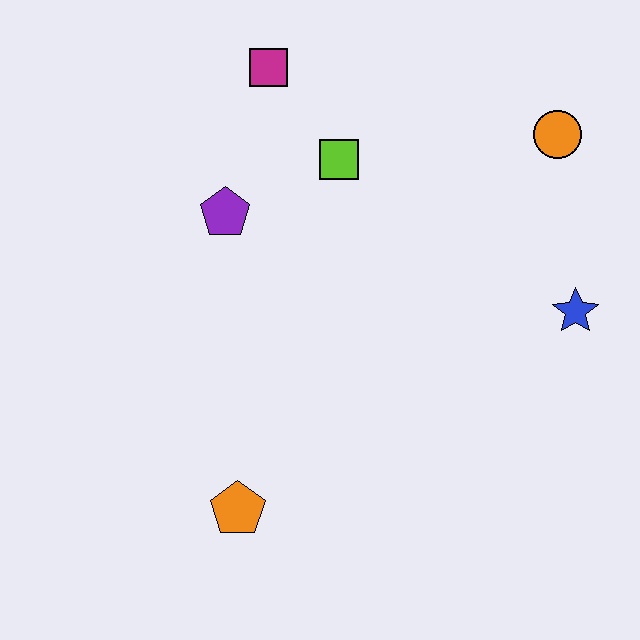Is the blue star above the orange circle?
No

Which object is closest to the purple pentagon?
The lime square is closest to the purple pentagon.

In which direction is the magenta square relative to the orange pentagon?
The magenta square is above the orange pentagon.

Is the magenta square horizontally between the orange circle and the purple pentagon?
Yes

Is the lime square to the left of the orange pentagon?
No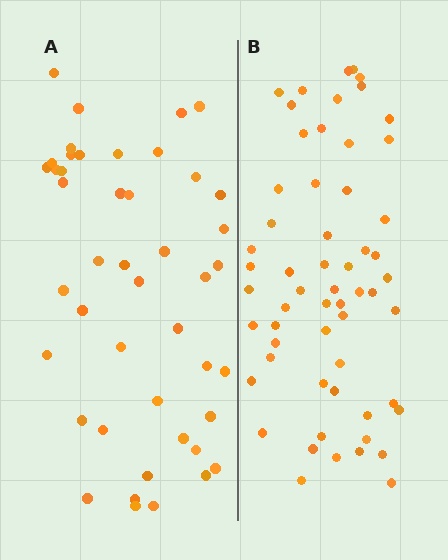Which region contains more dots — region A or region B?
Region B (the right region) has more dots.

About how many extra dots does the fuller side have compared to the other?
Region B has approximately 15 more dots than region A.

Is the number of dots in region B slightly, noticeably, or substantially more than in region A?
Region B has noticeably more, but not dramatically so. The ratio is roughly 1.3 to 1.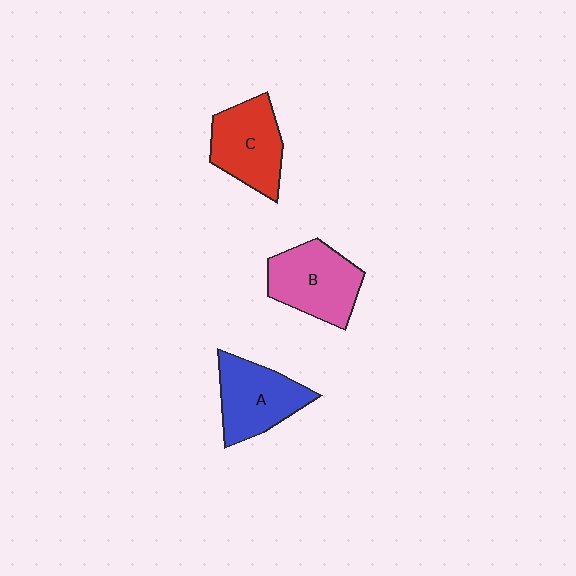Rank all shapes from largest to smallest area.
From largest to smallest: B (pink), A (blue), C (red).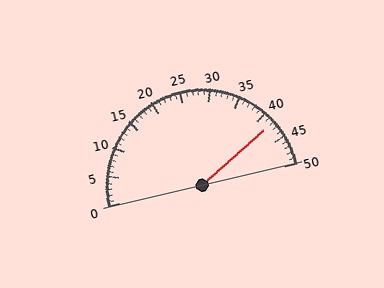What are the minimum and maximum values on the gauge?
The gauge ranges from 0 to 50.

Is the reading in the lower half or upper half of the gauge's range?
The reading is in the upper half of the range (0 to 50).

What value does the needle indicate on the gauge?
The needle indicates approximately 42.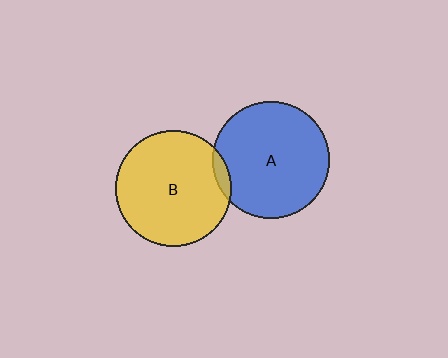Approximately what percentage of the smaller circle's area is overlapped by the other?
Approximately 5%.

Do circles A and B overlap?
Yes.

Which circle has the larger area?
Circle A (blue).